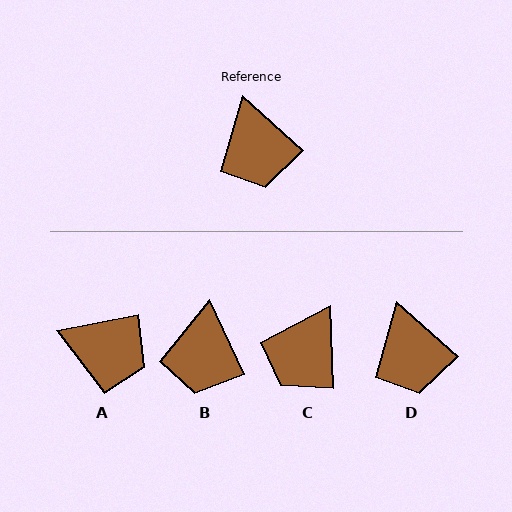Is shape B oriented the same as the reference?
No, it is off by about 23 degrees.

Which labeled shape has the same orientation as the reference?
D.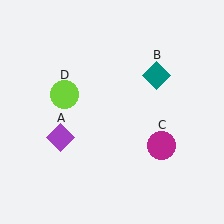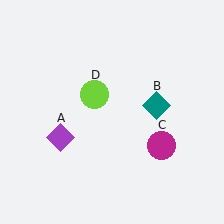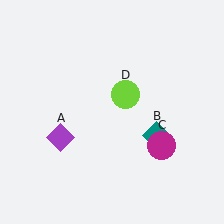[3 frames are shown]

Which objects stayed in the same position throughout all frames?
Purple diamond (object A) and magenta circle (object C) remained stationary.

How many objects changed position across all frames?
2 objects changed position: teal diamond (object B), lime circle (object D).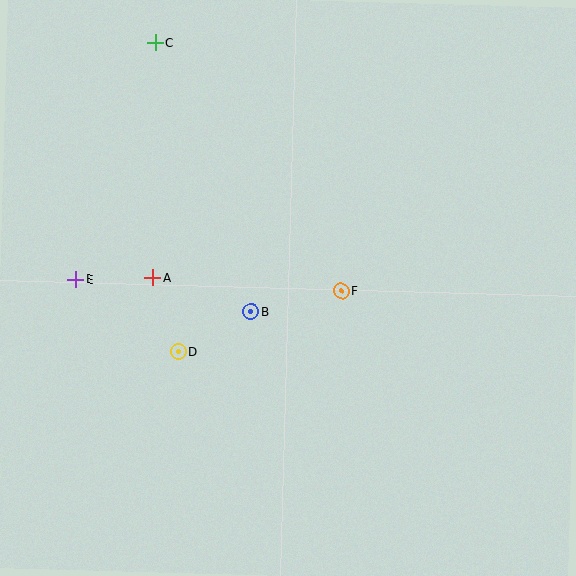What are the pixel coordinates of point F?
Point F is at (341, 291).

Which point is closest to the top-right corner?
Point F is closest to the top-right corner.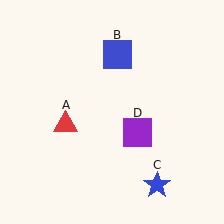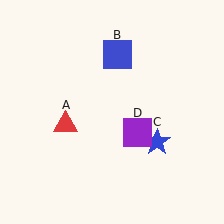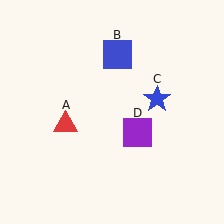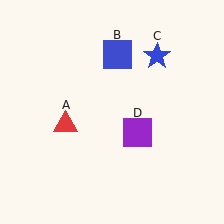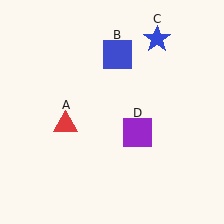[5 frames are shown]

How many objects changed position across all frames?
1 object changed position: blue star (object C).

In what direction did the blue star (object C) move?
The blue star (object C) moved up.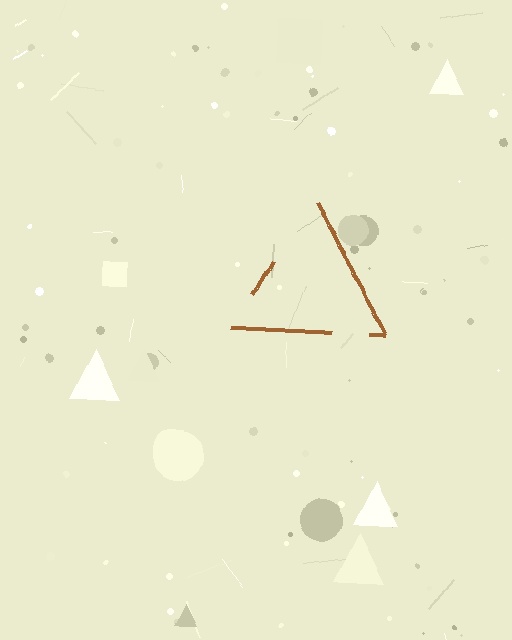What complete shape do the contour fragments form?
The contour fragments form a triangle.